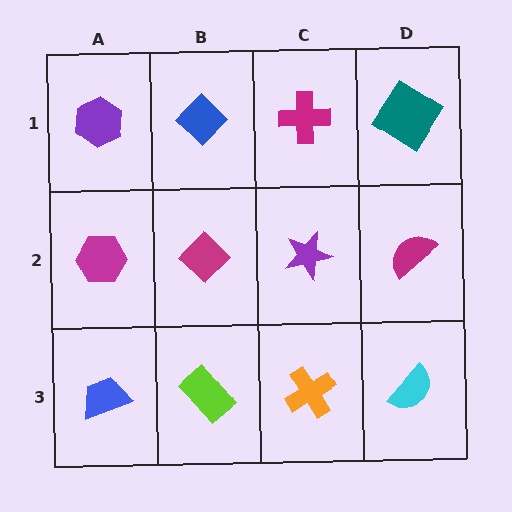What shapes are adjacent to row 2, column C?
A magenta cross (row 1, column C), an orange cross (row 3, column C), a magenta diamond (row 2, column B), a magenta semicircle (row 2, column D).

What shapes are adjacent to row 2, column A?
A purple hexagon (row 1, column A), a blue trapezoid (row 3, column A), a magenta diamond (row 2, column B).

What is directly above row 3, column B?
A magenta diamond.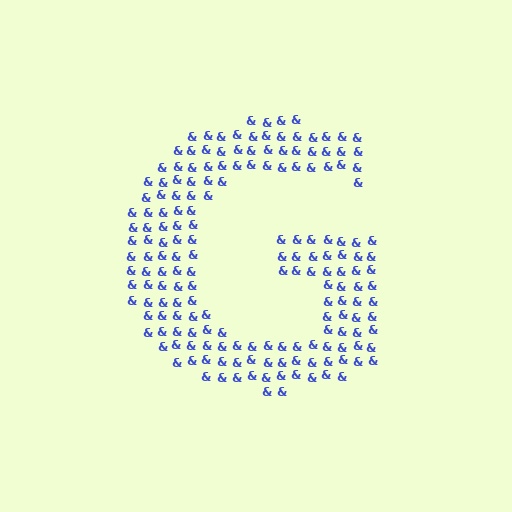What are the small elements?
The small elements are ampersands.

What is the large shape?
The large shape is the letter G.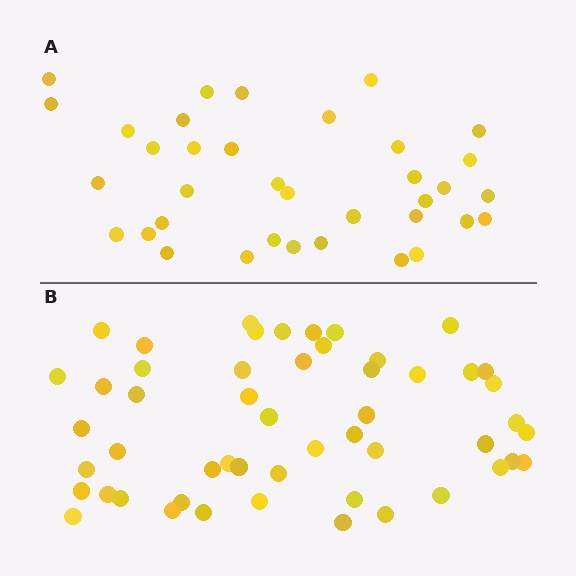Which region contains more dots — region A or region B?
Region B (the bottom region) has more dots.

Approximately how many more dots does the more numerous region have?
Region B has approximately 15 more dots than region A.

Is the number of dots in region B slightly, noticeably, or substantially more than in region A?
Region B has noticeably more, but not dramatically so. The ratio is roughly 1.4 to 1.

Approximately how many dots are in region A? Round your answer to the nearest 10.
About 40 dots. (The exact count is 36, which rounds to 40.)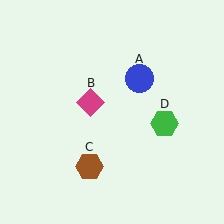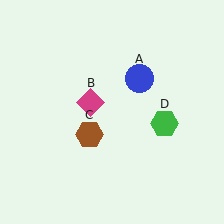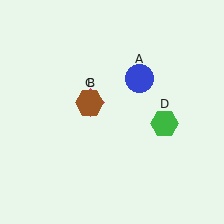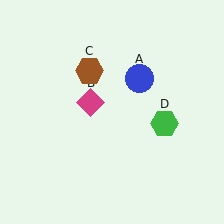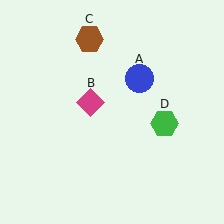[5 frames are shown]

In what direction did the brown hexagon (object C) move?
The brown hexagon (object C) moved up.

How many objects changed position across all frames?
1 object changed position: brown hexagon (object C).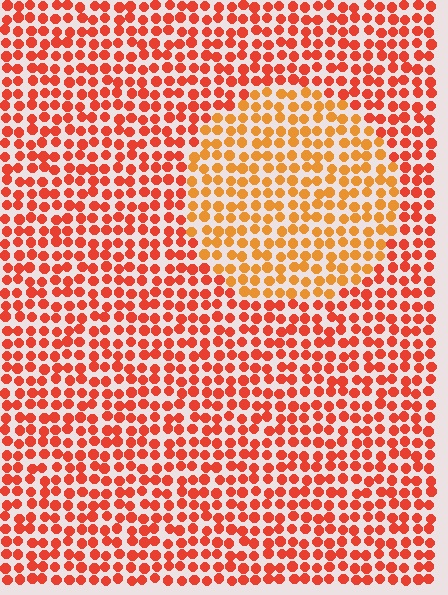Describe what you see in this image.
The image is filled with small red elements in a uniform arrangement. A circle-shaped region is visible where the elements are tinted to a slightly different hue, forming a subtle color boundary.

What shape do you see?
I see a circle.